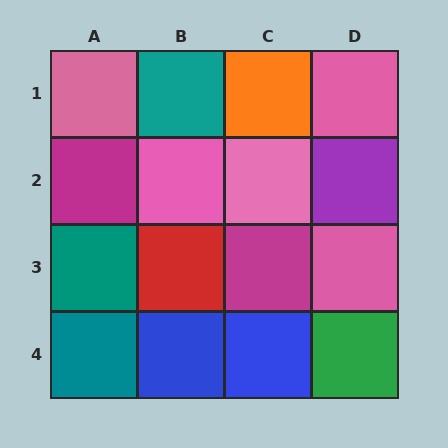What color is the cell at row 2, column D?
Purple.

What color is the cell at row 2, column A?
Magenta.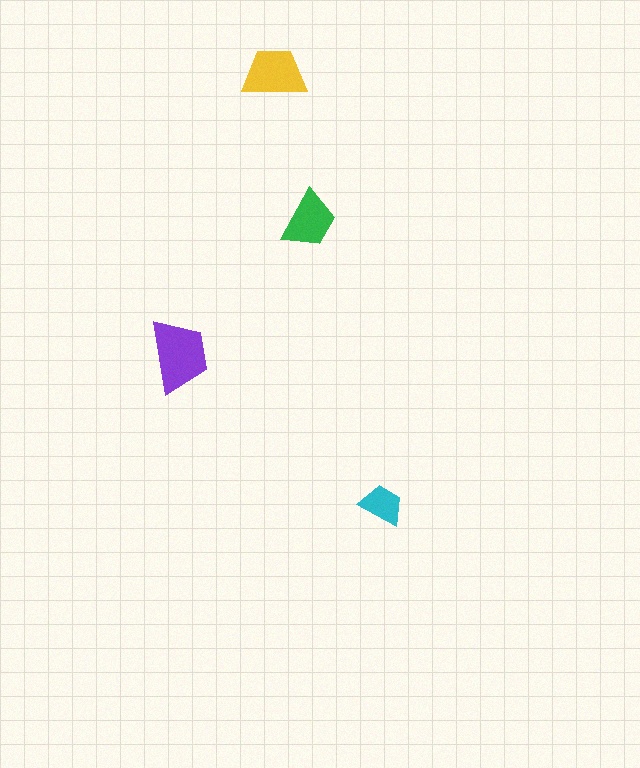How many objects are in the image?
There are 4 objects in the image.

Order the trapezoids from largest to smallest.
the purple one, the yellow one, the green one, the cyan one.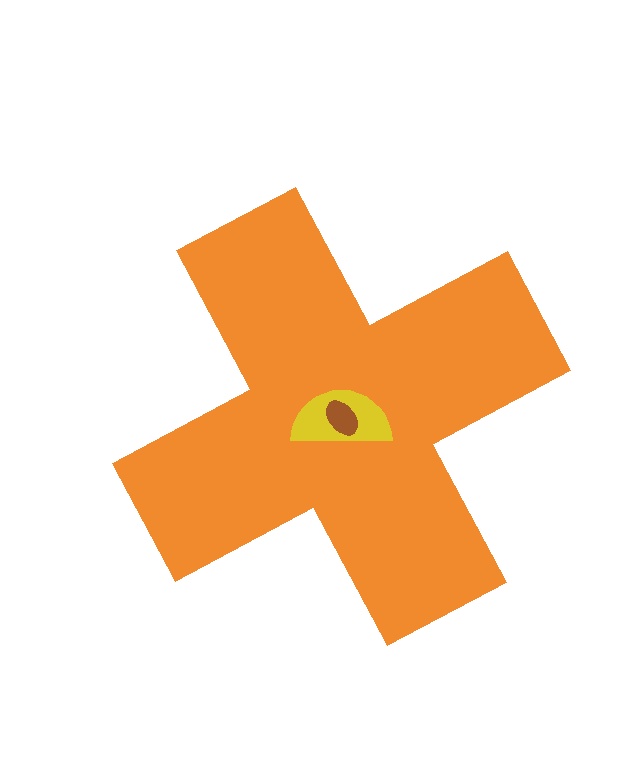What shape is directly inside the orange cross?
The yellow semicircle.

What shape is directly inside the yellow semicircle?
The brown ellipse.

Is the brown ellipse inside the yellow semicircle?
Yes.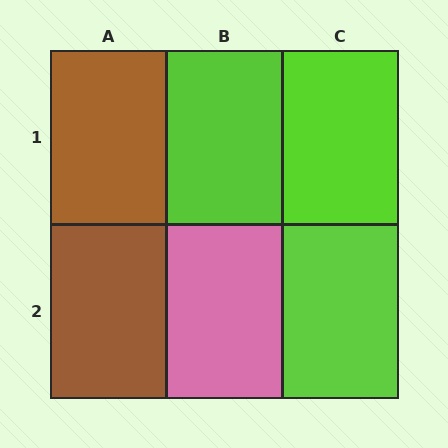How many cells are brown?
2 cells are brown.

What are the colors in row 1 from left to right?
Brown, lime, lime.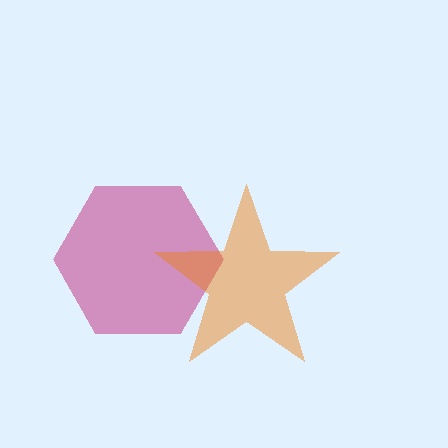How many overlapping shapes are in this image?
There are 2 overlapping shapes in the image.